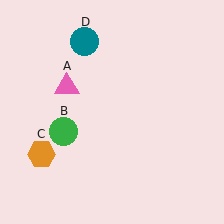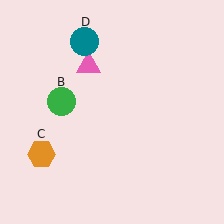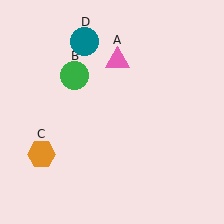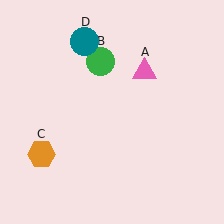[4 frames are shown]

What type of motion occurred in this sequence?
The pink triangle (object A), green circle (object B) rotated clockwise around the center of the scene.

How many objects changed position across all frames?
2 objects changed position: pink triangle (object A), green circle (object B).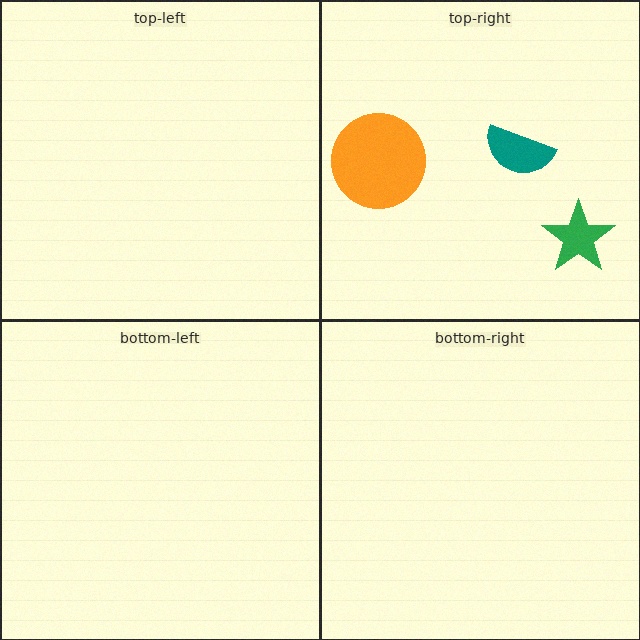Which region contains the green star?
The top-right region.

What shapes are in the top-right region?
The teal semicircle, the orange circle, the green star.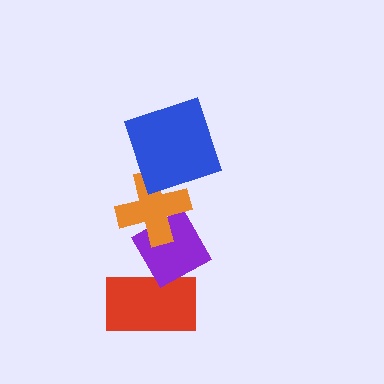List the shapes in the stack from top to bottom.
From top to bottom: the blue square, the orange cross, the purple diamond, the red rectangle.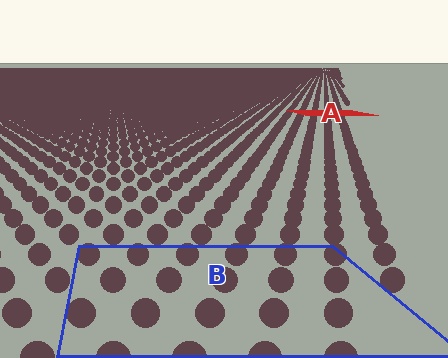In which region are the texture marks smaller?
The texture marks are smaller in region A, because it is farther away.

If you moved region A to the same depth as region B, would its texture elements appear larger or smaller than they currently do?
They would appear larger. At a closer depth, the same texture elements are projected at a bigger on-screen size.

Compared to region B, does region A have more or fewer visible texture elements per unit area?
Region A has more texture elements per unit area — they are packed more densely because it is farther away.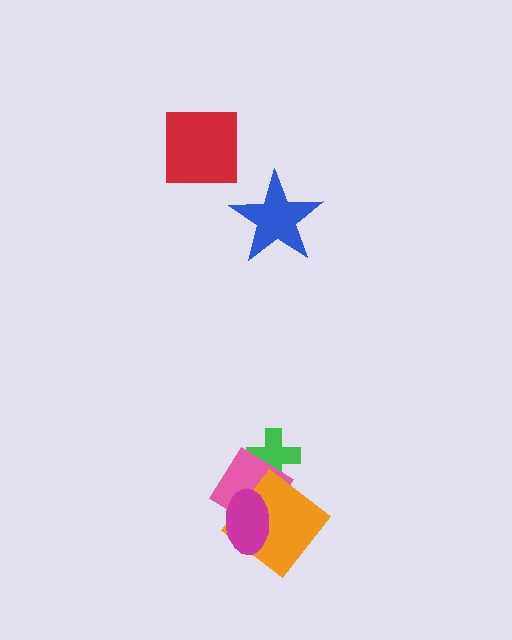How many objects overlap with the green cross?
1 object overlaps with the green cross.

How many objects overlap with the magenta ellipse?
2 objects overlap with the magenta ellipse.